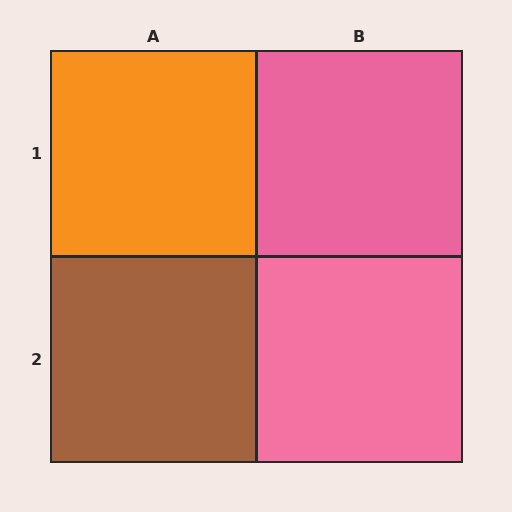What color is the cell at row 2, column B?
Pink.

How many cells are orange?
1 cell is orange.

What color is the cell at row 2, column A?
Brown.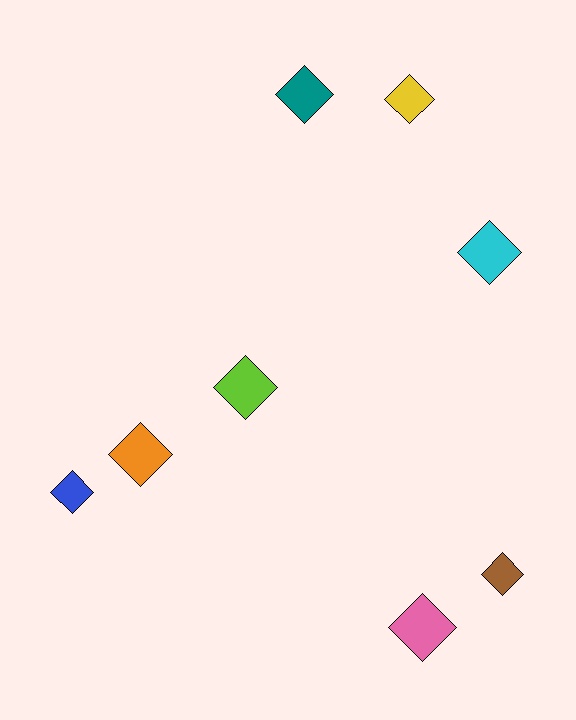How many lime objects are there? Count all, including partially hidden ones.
There is 1 lime object.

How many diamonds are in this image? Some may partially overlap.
There are 8 diamonds.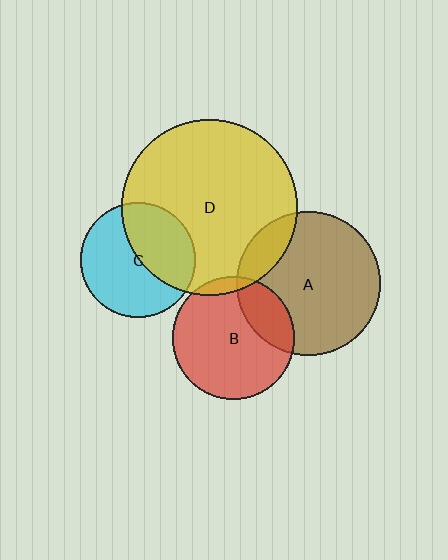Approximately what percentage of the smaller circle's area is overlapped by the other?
Approximately 25%.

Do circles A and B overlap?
Yes.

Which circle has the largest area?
Circle D (yellow).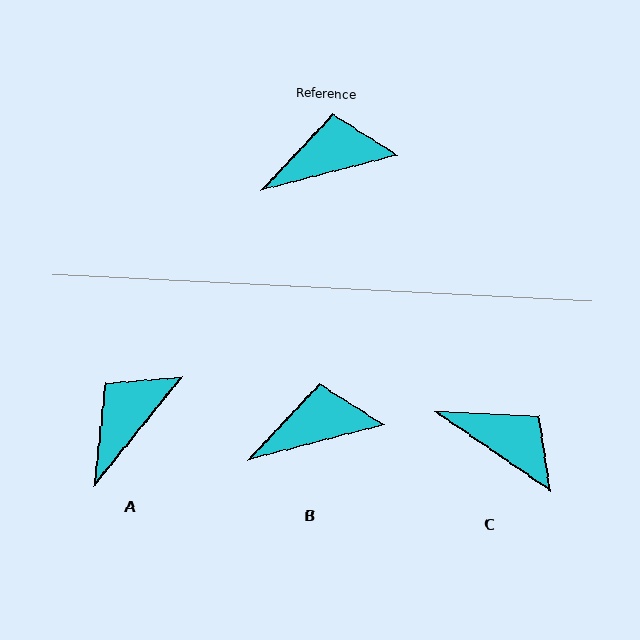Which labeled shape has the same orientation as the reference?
B.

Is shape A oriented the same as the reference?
No, it is off by about 37 degrees.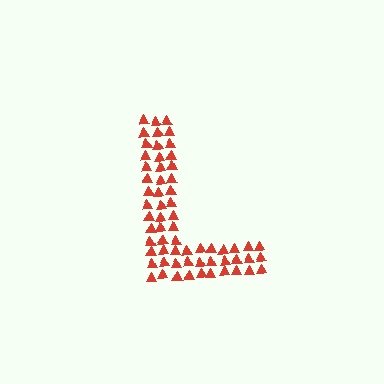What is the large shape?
The large shape is the letter L.